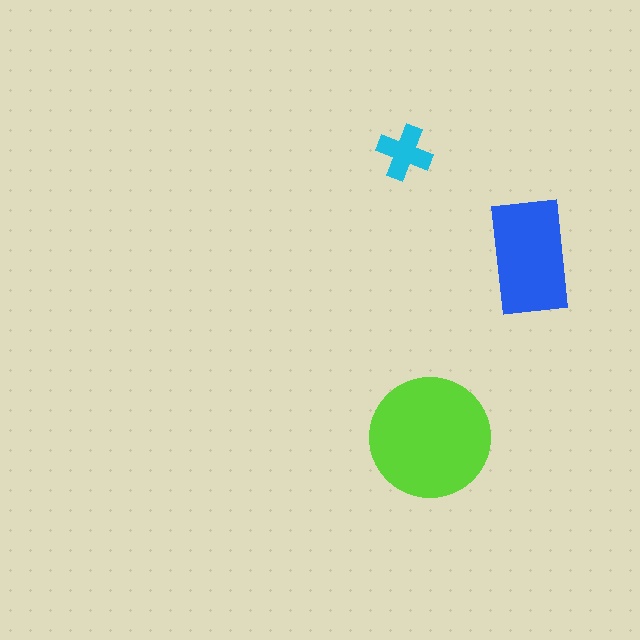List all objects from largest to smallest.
The lime circle, the blue rectangle, the cyan cross.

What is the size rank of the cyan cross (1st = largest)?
3rd.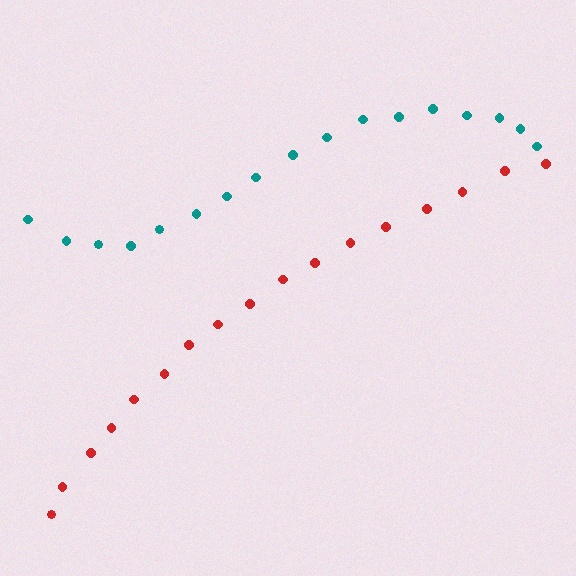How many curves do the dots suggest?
There are 2 distinct paths.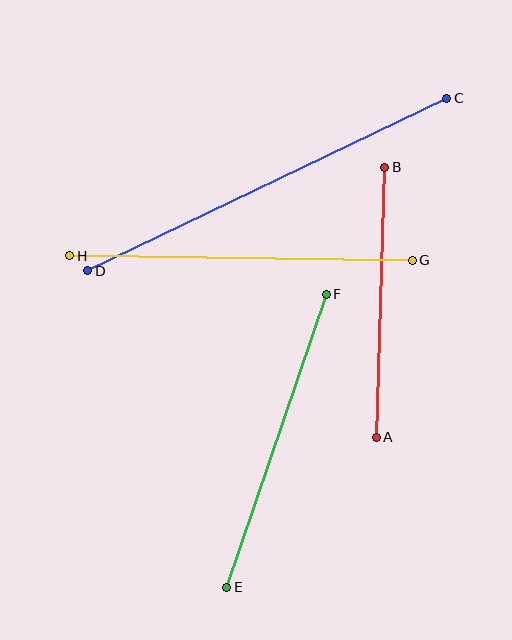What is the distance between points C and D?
The distance is approximately 398 pixels.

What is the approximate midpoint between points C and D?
The midpoint is at approximately (267, 185) pixels.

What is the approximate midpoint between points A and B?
The midpoint is at approximately (380, 302) pixels.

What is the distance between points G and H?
The distance is approximately 342 pixels.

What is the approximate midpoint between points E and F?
The midpoint is at approximately (276, 441) pixels.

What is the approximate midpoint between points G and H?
The midpoint is at approximately (241, 258) pixels.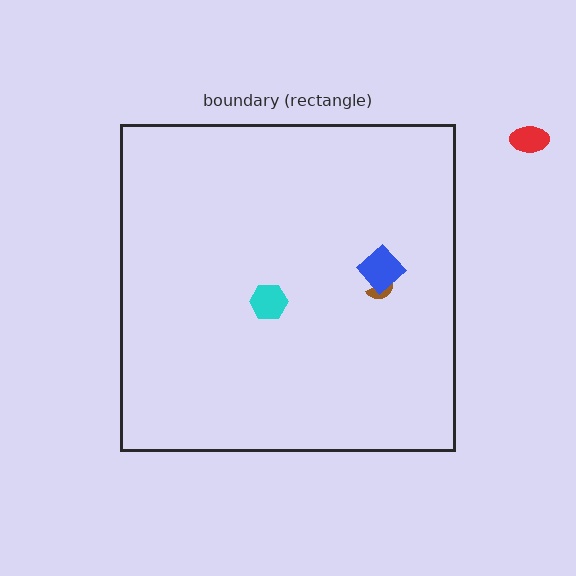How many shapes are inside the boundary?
3 inside, 1 outside.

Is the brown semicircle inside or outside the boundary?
Inside.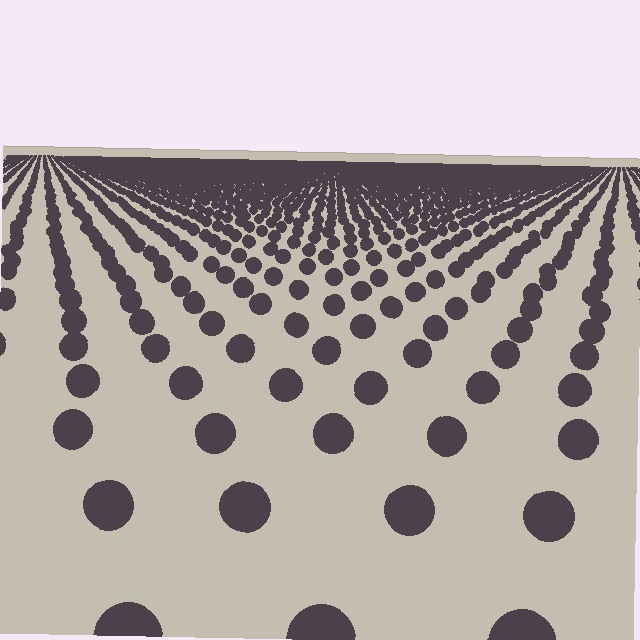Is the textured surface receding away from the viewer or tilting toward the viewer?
The surface is receding away from the viewer. Texture elements get smaller and denser toward the top.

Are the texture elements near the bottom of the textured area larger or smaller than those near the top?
Larger. Near the bottom, elements are closer to the viewer and appear at a bigger on-screen size.